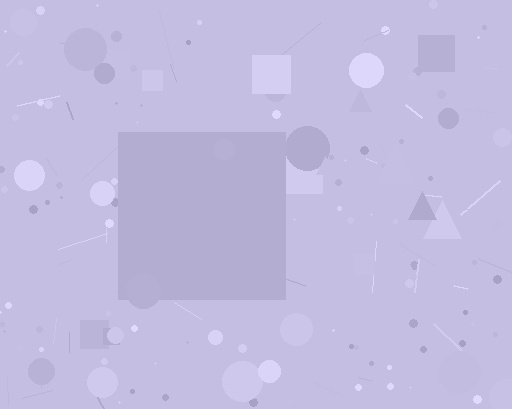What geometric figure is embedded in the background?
A square is embedded in the background.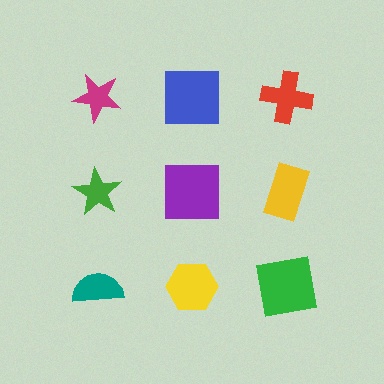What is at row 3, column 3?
A green square.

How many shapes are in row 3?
3 shapes.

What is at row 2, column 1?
A green star.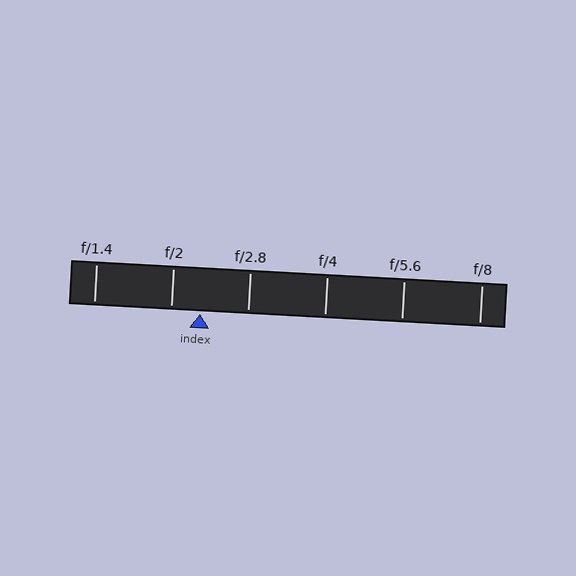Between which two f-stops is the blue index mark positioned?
The index mark is between f/2 and f/2.8.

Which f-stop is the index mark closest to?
The index mark is closest to f/2.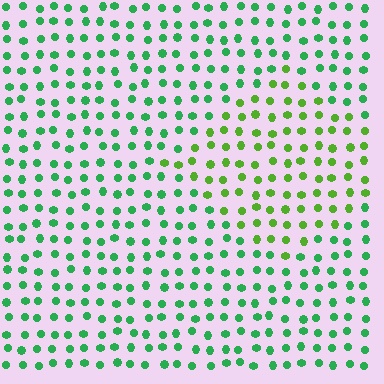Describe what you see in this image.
The image is filled with small green elements in a uniform arrangement. A diamond-shaped region is visible where the elements are tinted to a slightly different hue, forming a subtle color boundary.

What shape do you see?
I see a diamond.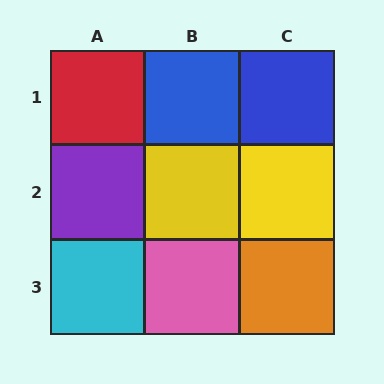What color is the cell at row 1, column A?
Red.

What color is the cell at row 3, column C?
Orange.